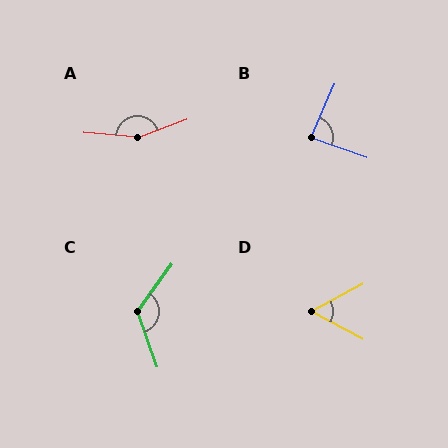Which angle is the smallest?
D, at approximately 56 degrees.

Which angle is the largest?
A, at approximately 154 degrees.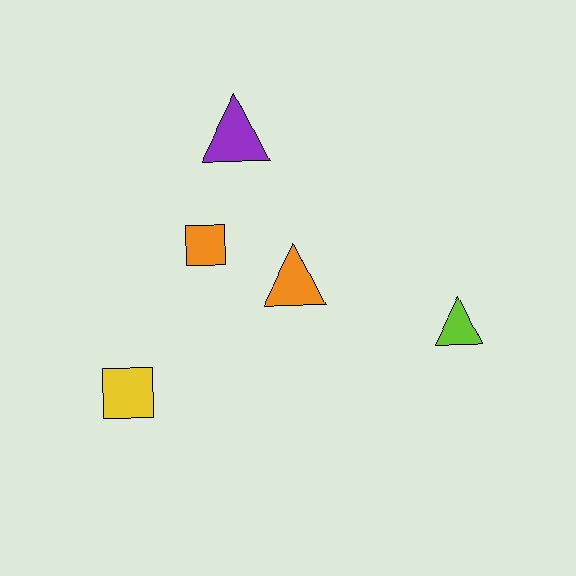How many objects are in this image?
There are 5 objects.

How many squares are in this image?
There are 2 squares.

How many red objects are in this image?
There are no red objects.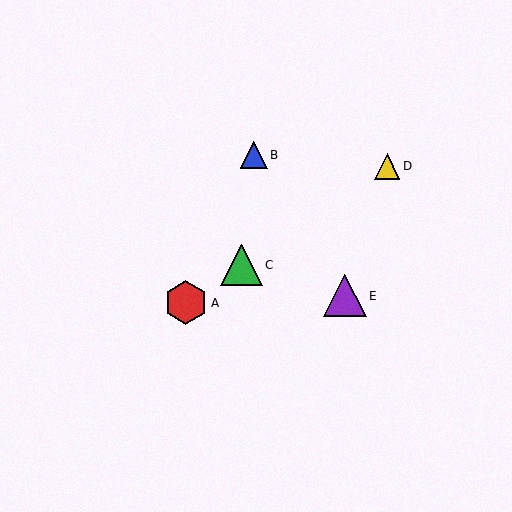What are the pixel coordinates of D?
Object D is at (387, 166).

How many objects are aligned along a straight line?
3 objects (A, C, D) are aligned along a straight line.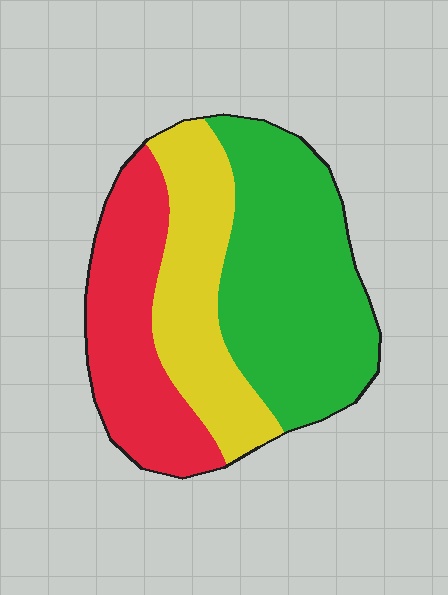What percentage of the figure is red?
Red covers around 30% of the figure.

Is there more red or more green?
Green.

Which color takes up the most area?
Green, at roughly 45%.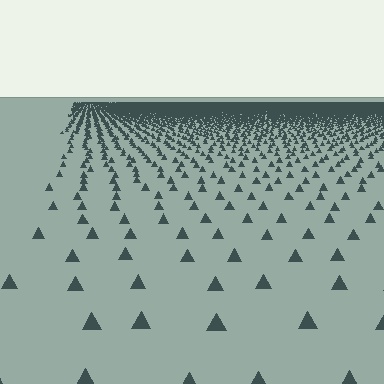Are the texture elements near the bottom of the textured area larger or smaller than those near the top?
Larger. Near the bottom, elements are closer to the viewer and appear at a bigger on-screen size.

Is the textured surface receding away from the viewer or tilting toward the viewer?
The surface is receding away from the viewer. Texture elements get smaller and denser toward the top.